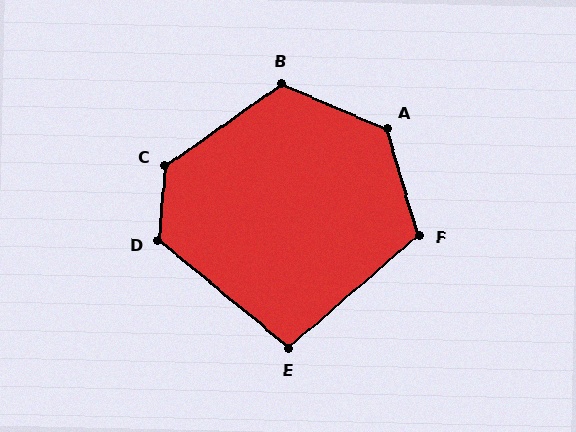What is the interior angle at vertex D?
Approximately 124 degrees (obtuse).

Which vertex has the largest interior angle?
C, at approximately 131 degrees.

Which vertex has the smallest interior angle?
E, at approximately 100 degrees.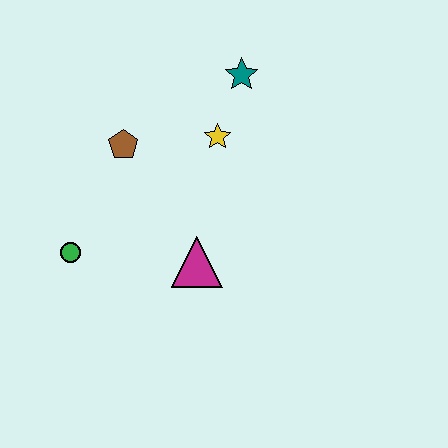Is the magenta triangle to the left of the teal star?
Yes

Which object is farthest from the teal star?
The green circle is farthest from the teal star.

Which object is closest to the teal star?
The yellow star is closest to the teal star.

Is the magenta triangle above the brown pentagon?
No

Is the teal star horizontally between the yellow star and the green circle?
No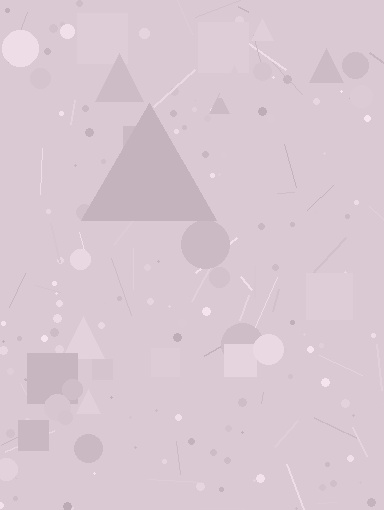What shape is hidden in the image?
A triangle is hidden in the image.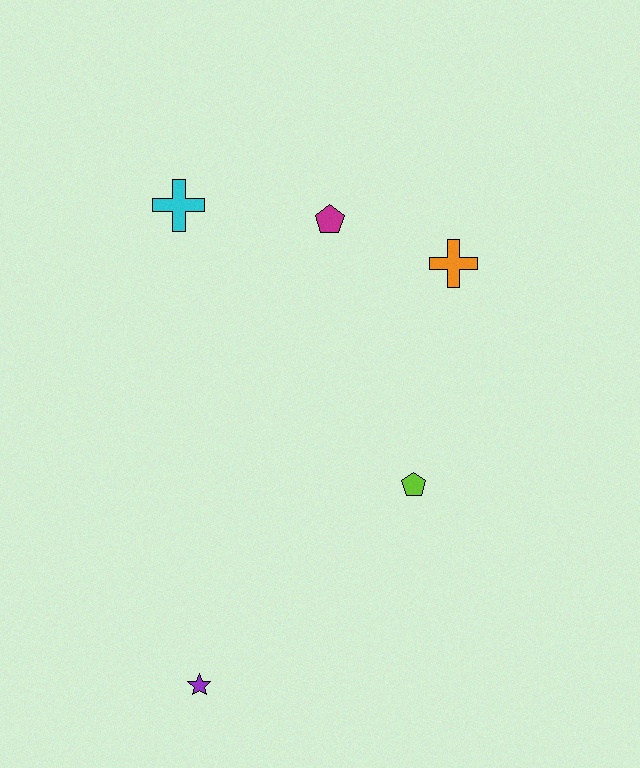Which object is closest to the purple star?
The lime pentagon is closest to the purple star.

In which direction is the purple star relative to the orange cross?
The purple star is below the orange cross.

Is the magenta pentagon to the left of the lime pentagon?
Yes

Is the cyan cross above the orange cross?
Yes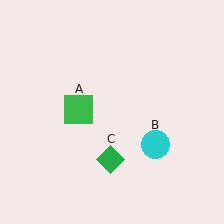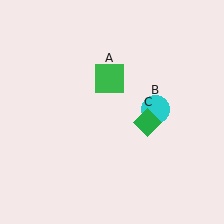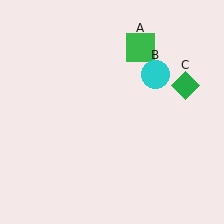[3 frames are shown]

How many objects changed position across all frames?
3 objects changed position: green square (object A), cyan circle (object B), green diamond (object C).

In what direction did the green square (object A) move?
The green square (object A) moved up and to the right.